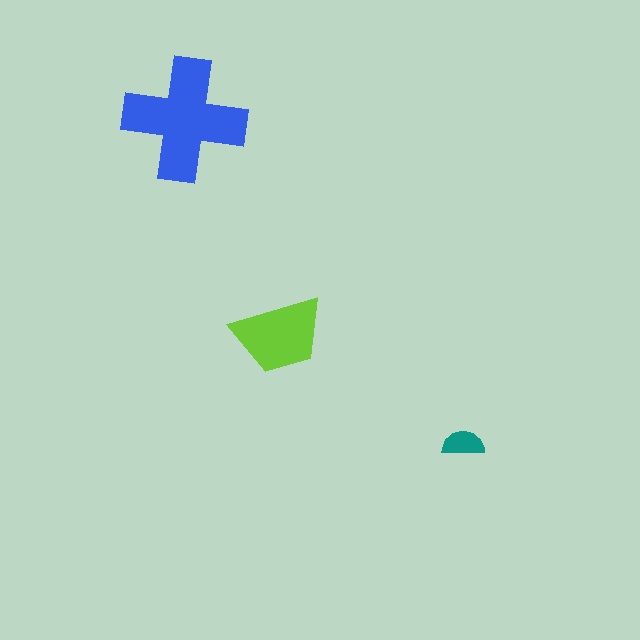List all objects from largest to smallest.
The blue cross, the lime trapezoid, the teal semicircle.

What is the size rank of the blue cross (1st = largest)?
1st.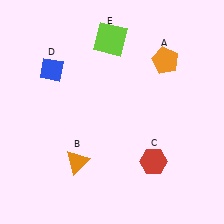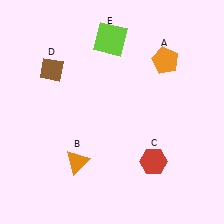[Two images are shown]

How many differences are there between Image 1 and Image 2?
There is 1 difference between the two images.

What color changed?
The diamond (D) changed from blue in Image 1 to brown in Image 2.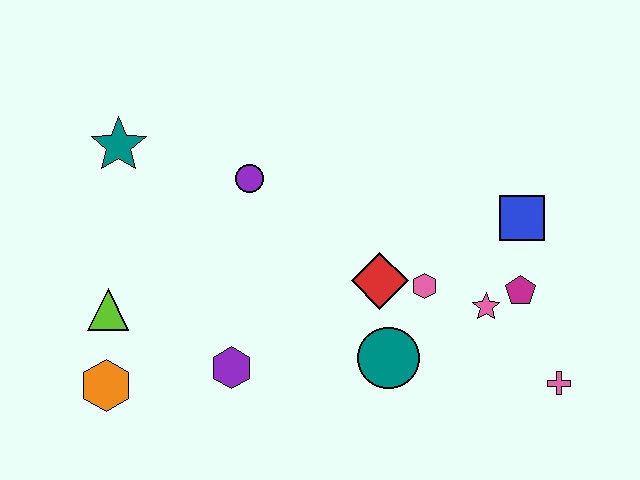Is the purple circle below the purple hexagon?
No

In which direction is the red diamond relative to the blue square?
The red diamond is to the left of the blue square.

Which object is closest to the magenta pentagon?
The pink star is closest to the magenta pentagon.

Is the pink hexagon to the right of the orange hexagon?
Yes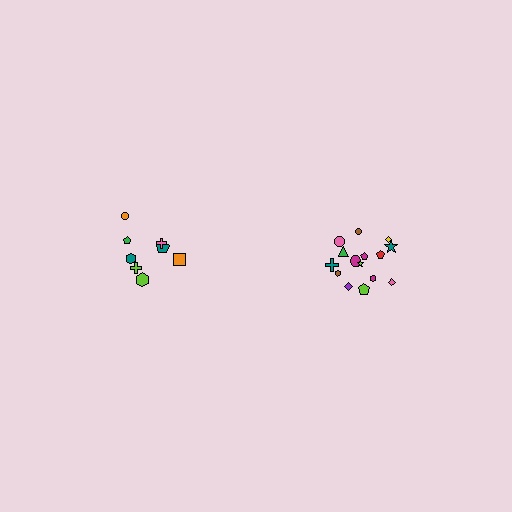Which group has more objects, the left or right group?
The right group.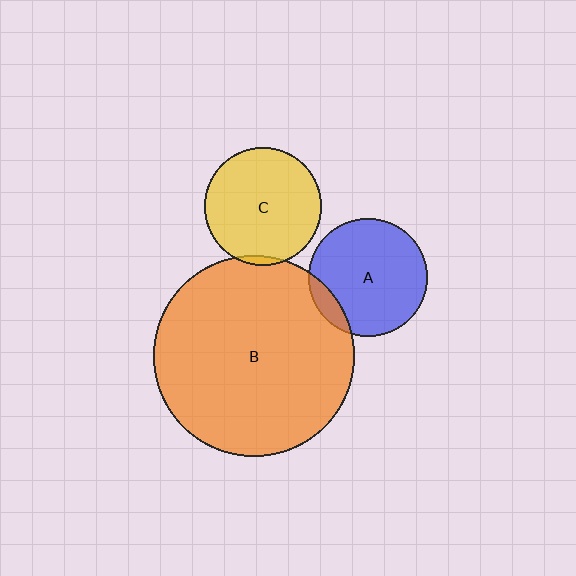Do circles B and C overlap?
Yes.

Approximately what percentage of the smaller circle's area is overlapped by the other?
Approximately 5%.